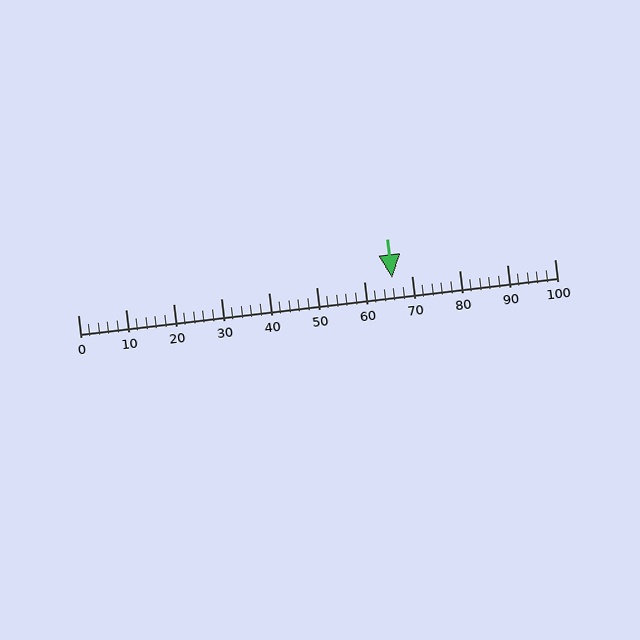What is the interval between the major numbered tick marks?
The major tick marks are spaced 10 units apart.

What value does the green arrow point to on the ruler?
The green arrow points to approximately 66.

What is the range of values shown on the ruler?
The ruler shows values from 0 to 100.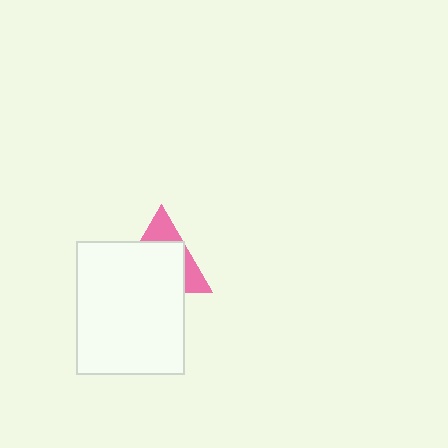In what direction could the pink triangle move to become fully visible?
The pink triangle could move up. That would shift it out from behind the white rectangle entirely.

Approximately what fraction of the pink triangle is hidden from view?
Roughly 68% of the pink triangle is hidden behind the white rectangle.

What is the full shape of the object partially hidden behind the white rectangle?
The partially hidden object is a pink triangle.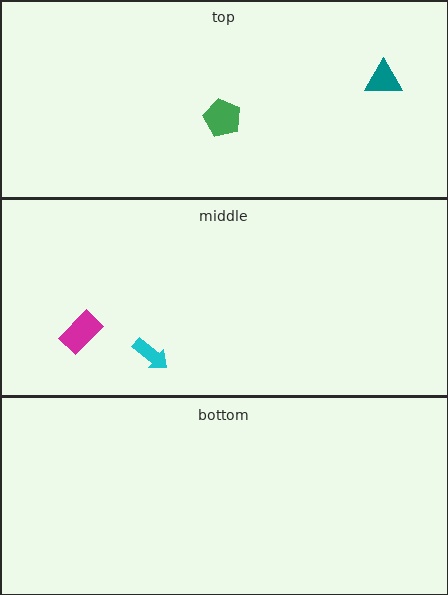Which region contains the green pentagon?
The top region.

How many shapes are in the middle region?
2.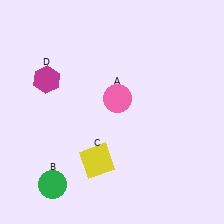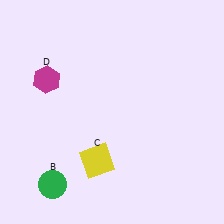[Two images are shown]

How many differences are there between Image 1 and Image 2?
There is 1 difference between the two images.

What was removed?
The pink circle (A) was removed in Image 2.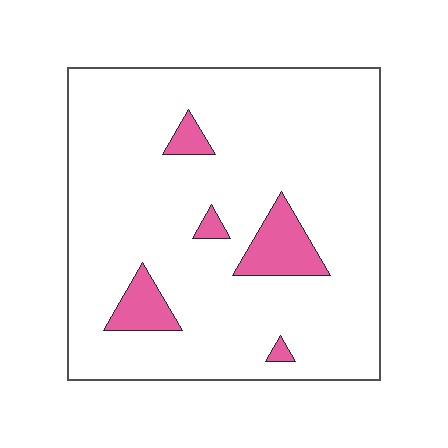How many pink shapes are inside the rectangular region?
5.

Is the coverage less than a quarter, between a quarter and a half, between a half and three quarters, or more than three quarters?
Less than a quarter.